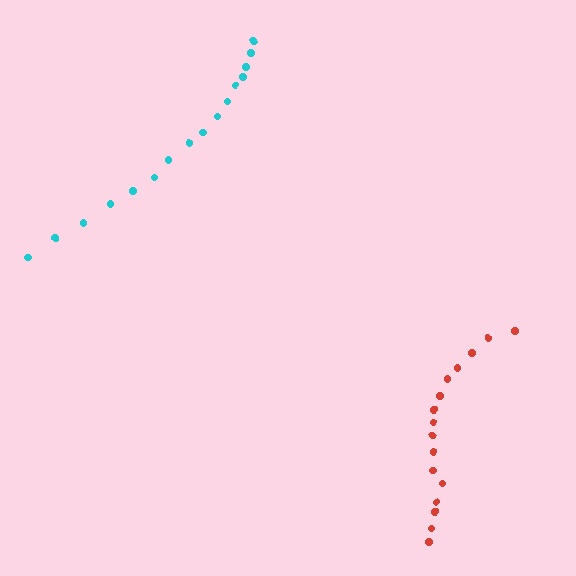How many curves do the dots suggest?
There are 2 distinct paths.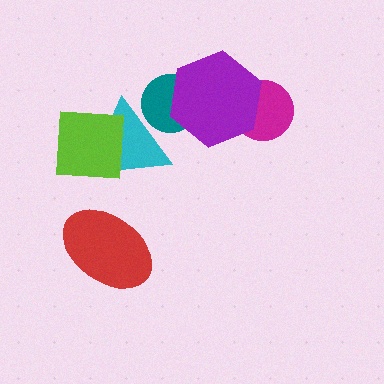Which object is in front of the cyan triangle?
The lime square is in front of the cyan triangle.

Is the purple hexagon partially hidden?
No, no other shape covers it.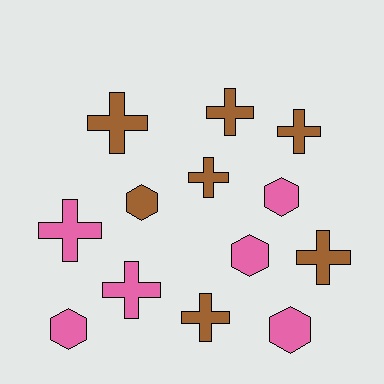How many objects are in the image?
There are 13 objects.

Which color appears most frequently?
Brown, with 7 objects.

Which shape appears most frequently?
Cross, with 8 objects.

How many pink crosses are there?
There are 2 pink crosses.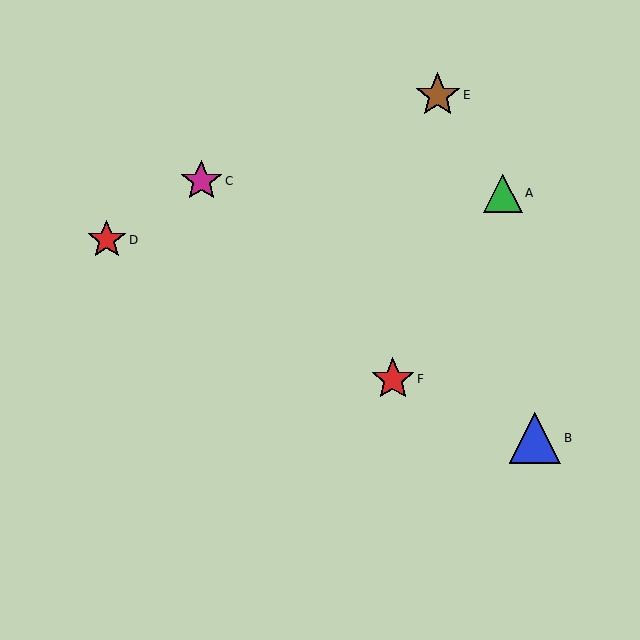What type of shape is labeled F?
Shape F is a red star.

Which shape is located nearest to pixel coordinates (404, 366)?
The red star (labeled F) at (393, 379) is nearest to that location.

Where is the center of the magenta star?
The center of the magenta star is at (201, 181).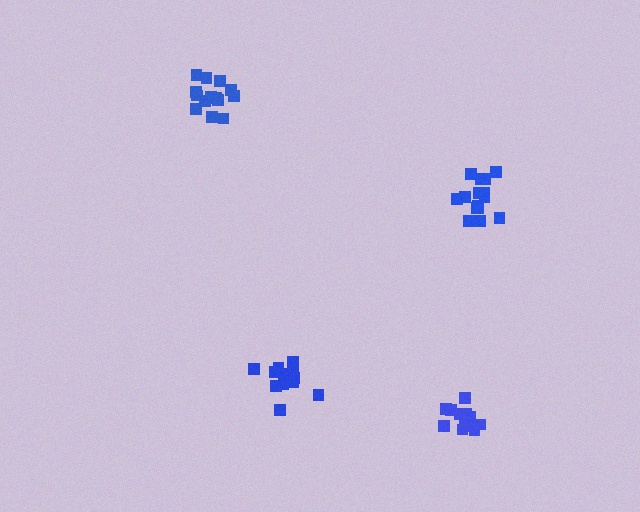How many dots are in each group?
Group 1: 15 dots, Group 2: 14 dots, Group 3: 15 dots, Group 4: 14 dots (58 total).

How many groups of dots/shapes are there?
There are 4 groups.